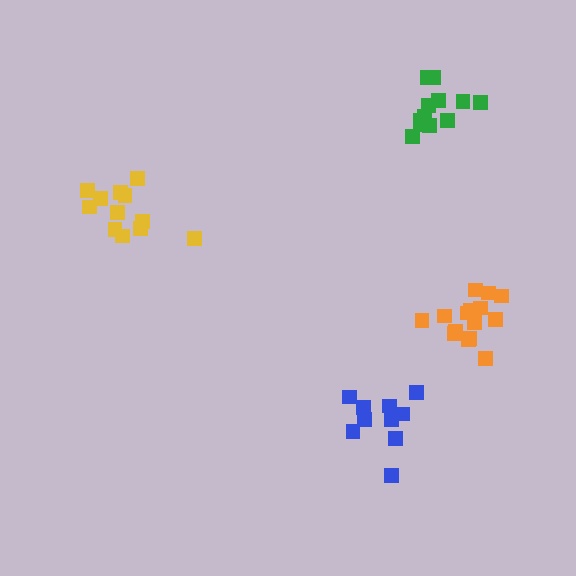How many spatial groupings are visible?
There are 4 spatial groupings.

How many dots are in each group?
Group 1: 10 dots, Group 2: 15 dots, Group 3: 12 dots, Group 4: 12 dots (49 total).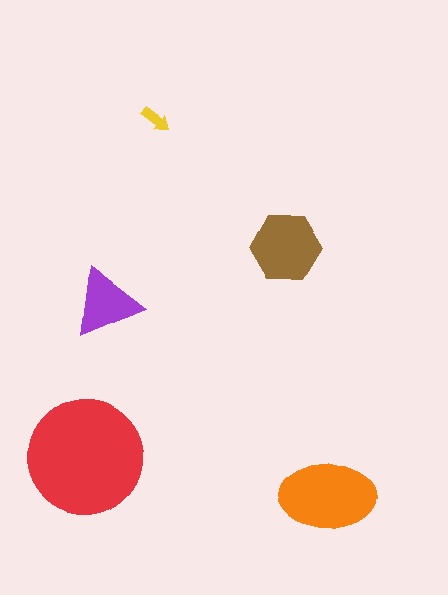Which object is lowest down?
The orange ellipse is bottommost.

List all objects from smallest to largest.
The yellow arrow, the purple triangle, the brown hexagon, the orange ellipse, the red circle.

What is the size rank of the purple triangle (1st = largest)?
4th.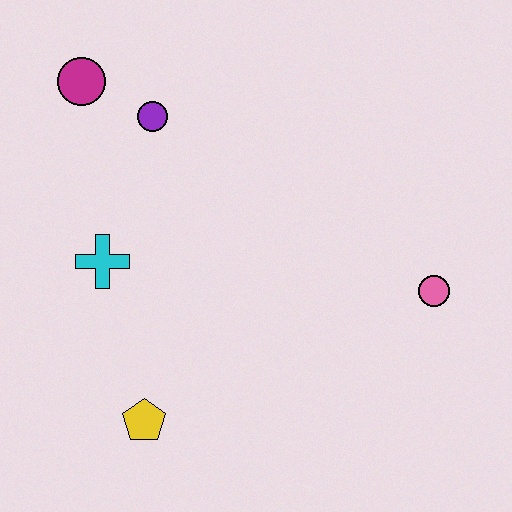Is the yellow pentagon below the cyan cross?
Yes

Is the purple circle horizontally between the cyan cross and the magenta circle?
No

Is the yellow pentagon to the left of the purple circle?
Yes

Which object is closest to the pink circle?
The yellow pentagon is closest to the pink circle.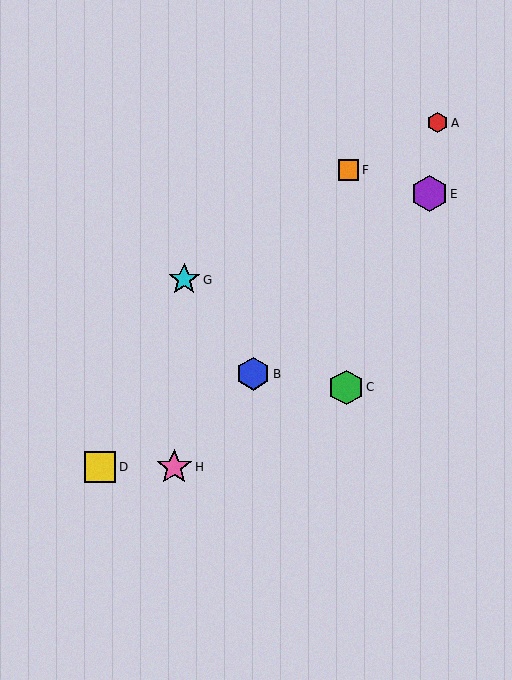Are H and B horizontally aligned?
No, H is at y≈467 and B is at y≈374.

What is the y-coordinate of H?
Object H is at y≈467.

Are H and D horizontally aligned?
Yes, both are at y≈467.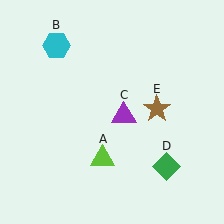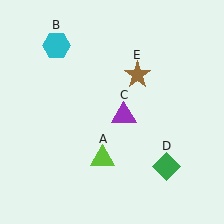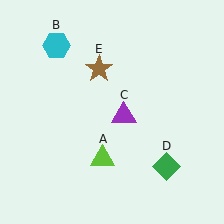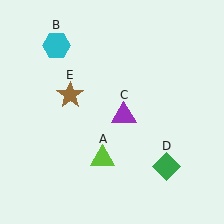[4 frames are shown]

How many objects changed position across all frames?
1 object changed position: brown star (object E).